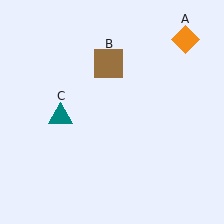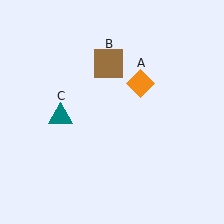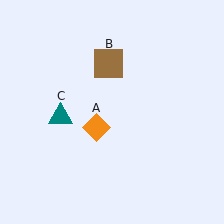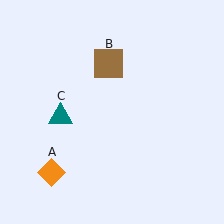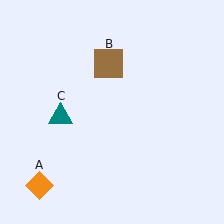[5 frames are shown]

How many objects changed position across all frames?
1 object changed position: orange diamond (object A).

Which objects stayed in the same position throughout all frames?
Brown square (object B) and teal triangle (object C) remained stationary.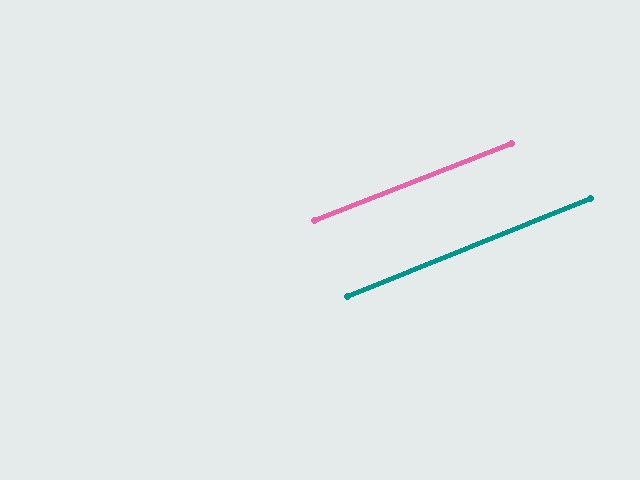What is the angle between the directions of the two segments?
Approximately 1 degree.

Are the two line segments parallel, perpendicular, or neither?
Parallel — their directions differ by only 0.6°.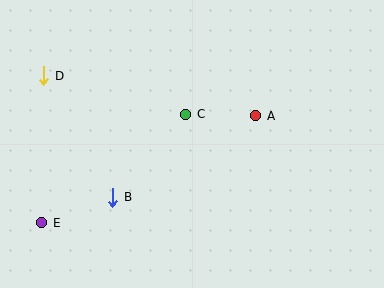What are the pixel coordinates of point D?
Point D is at (44, 76).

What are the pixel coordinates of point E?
Point E is at (42, 223).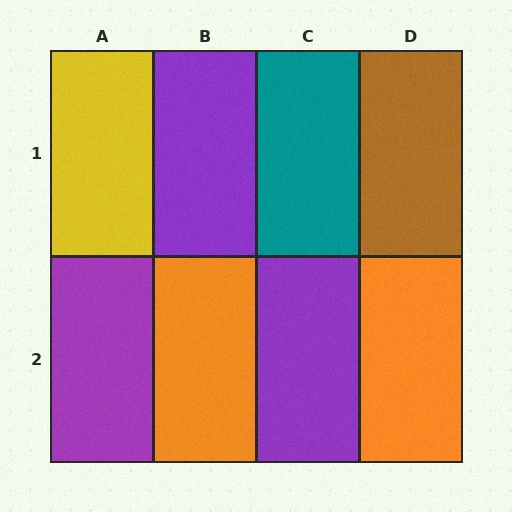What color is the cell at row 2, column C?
Purple.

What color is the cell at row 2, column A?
Purple.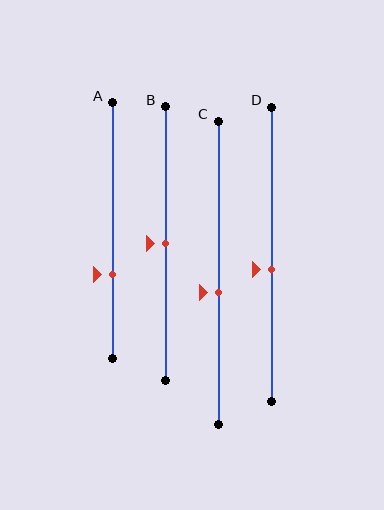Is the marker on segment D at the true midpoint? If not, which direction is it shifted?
No, the marker on segment D is shifted downward by about 5% of the segment length.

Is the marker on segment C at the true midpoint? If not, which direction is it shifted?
No, the marker on segment C is shifted downward by about 6% of the segment length.